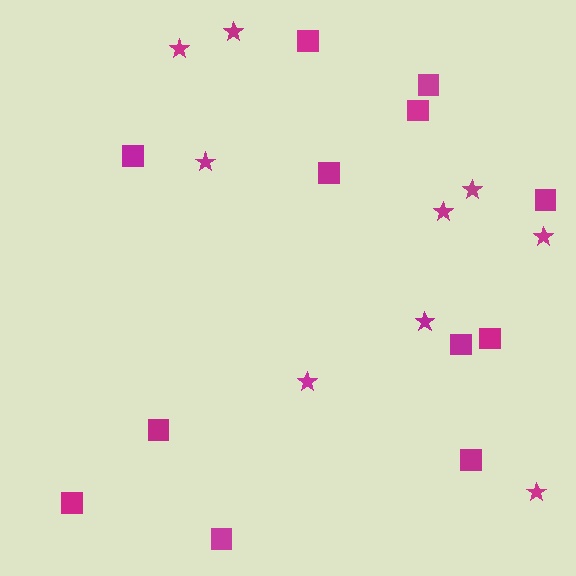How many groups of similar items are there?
There are 2 groups: one group of stars (9) and one group of squares (12).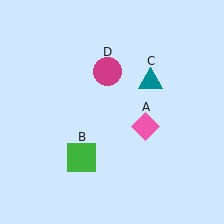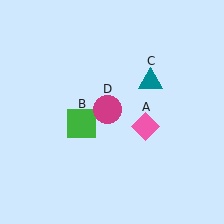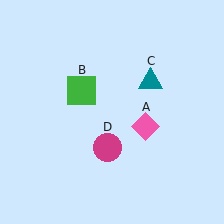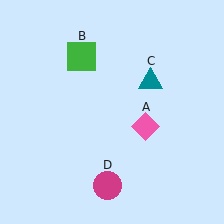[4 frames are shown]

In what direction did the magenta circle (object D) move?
The magenta circle (object D) moved down.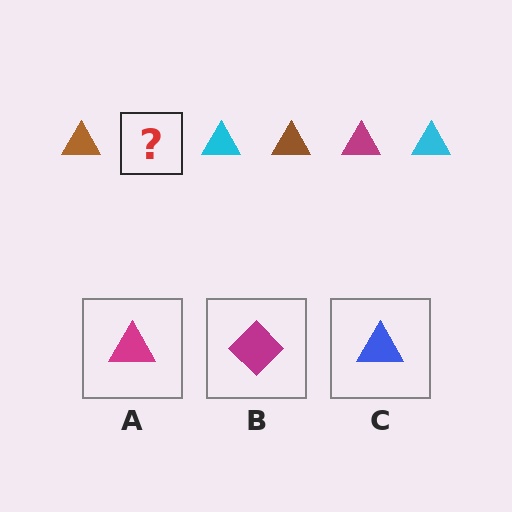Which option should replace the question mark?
Option A.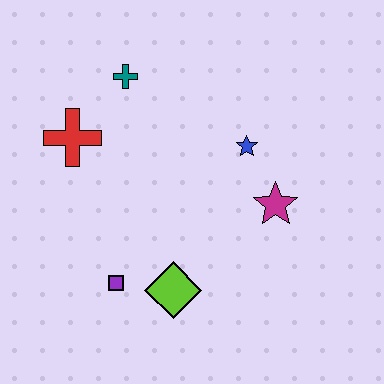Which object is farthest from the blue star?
The purple square is farthest from the blue star.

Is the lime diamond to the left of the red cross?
No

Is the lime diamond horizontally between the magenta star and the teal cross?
Yes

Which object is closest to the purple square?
The lime diamond is closest to the purple square.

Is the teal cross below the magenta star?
No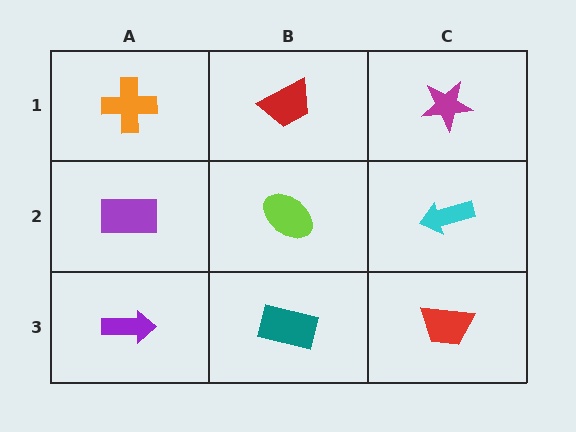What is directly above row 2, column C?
A magenta star.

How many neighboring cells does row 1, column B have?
3.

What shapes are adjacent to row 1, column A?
A purple rectangle (row 2, column A), a red trapezoid (row 1, column B).